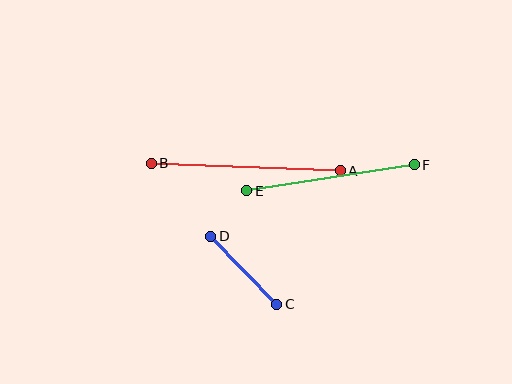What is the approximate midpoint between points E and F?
The midpoint is at approximately (331, 178) pixels.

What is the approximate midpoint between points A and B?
The midpoint is at approximately (246, 167) pixels.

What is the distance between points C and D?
The distance is approximately 94 pixels.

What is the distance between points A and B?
The distance is approximately 189 pixels.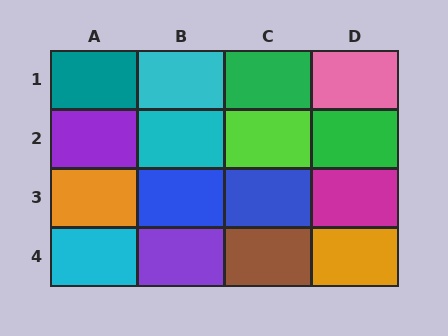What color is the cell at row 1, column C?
Green.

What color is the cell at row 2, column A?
Purple.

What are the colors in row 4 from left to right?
Cyan, purple, brown, orange.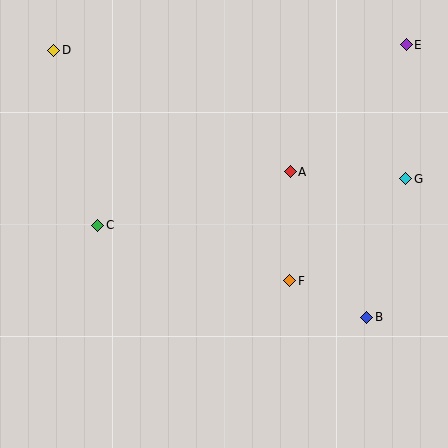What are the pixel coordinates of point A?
Point A is at (290, 172).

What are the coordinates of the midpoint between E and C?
The midpoint between E and C is at (252, 135).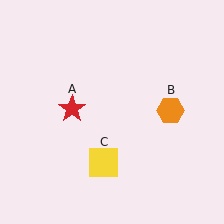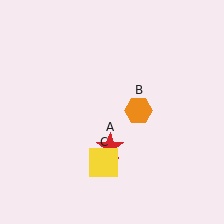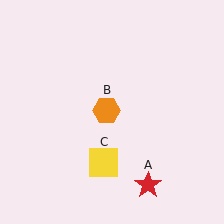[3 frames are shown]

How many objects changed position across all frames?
2 objects changed position: red star (object A), orange hexagon (object B).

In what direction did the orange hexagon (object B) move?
The orange hexagon (object B) moved left.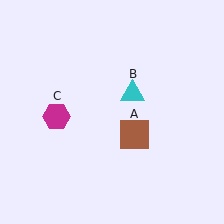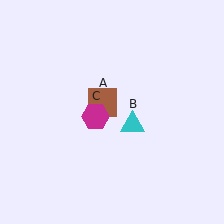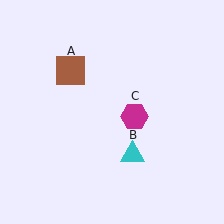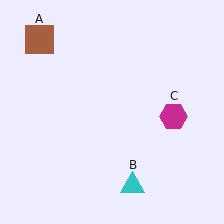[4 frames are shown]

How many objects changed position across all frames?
3 objects changed position: brown square (object A), cyan triangle (object B), magenta hexagon (object C).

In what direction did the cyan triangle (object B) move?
The cyan triangle (object B) moved down.